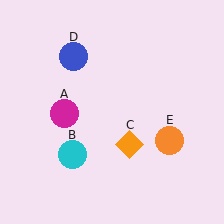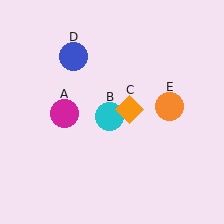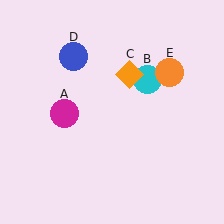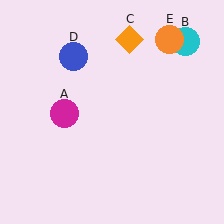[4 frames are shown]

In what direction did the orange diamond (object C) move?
The orange diamond (object C) moved up.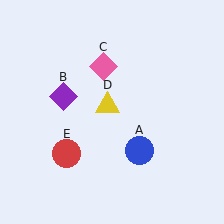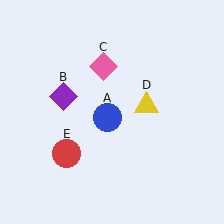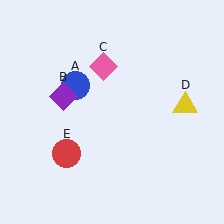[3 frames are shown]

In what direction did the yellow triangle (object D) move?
The yellow triangle (object D) moved right.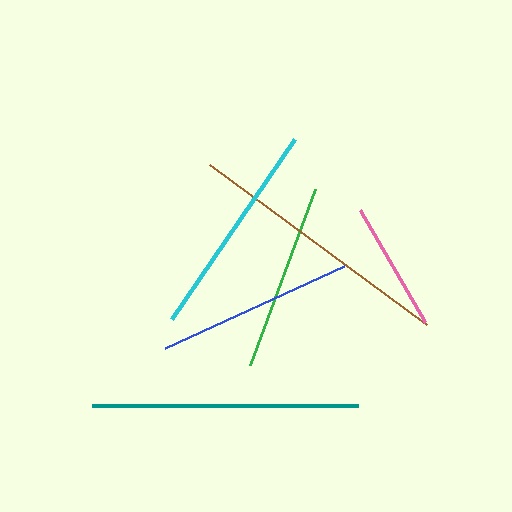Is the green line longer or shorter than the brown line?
The brown line is longer than the green line.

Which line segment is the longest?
The brown line is the longest at approximately 269 pixels.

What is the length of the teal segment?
The teal segment is approximately 266 pixels long.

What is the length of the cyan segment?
The cyan segment is approximately 219 pixels long.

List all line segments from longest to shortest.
From longest to shortest: brown, teal, cyan, blue, green, pink.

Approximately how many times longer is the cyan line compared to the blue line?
The cyan line is approximately 1.1 times the length of the blue line.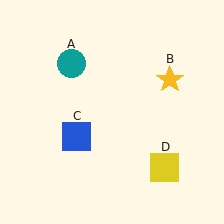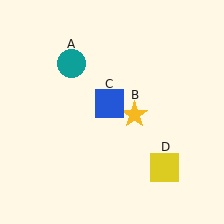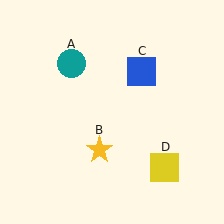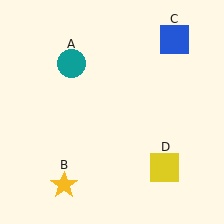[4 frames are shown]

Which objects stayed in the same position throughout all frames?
Teal circle (object A) and yellow square (object D) remained stationary.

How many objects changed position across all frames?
2 objects changed position: yellow star (object B), blue square (object C).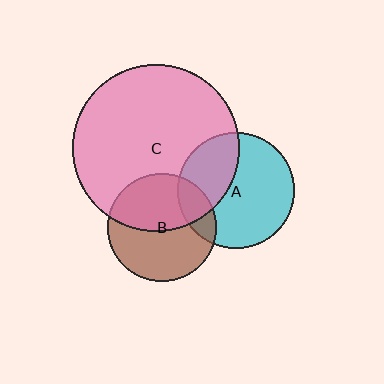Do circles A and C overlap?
Yes.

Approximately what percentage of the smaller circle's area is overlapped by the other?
Approximately 35%.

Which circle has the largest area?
Circle C (pink).